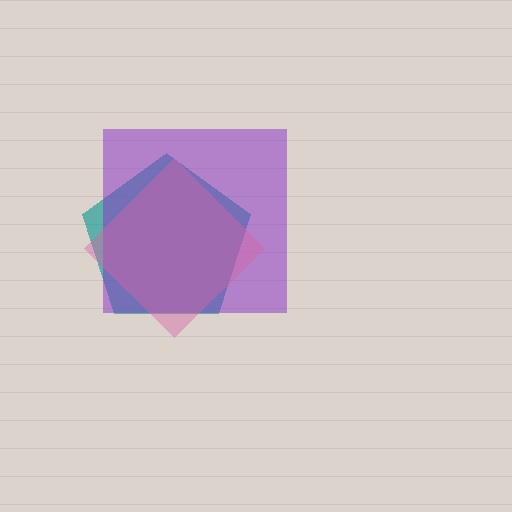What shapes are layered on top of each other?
The layered shapes are: a teal pentagon, a purple square, a pink diamond.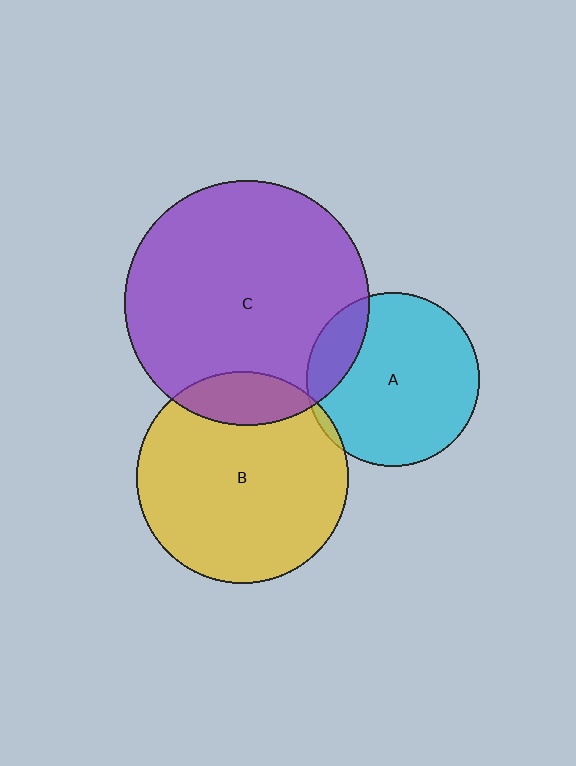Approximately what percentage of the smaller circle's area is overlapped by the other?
Approximately 5%.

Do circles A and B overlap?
Yes.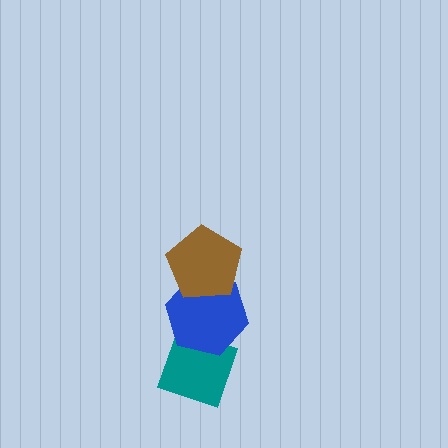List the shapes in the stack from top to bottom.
From top to bottom: the brown pentagon, the blue hexagon, the teal diamond.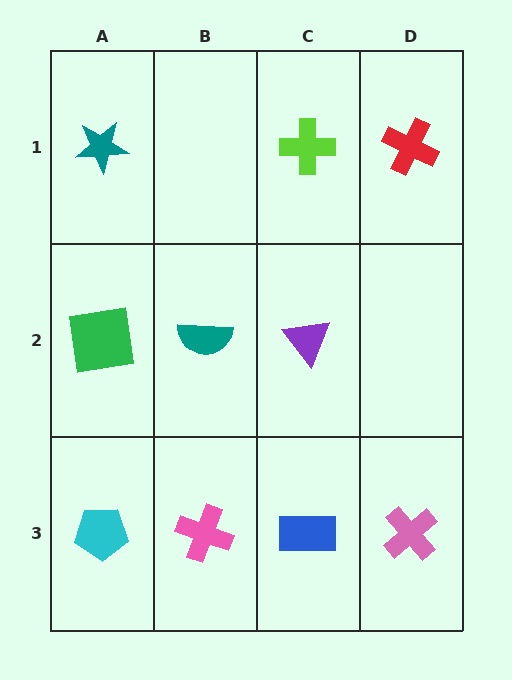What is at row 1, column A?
A teal star.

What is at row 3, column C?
A blue rectangle.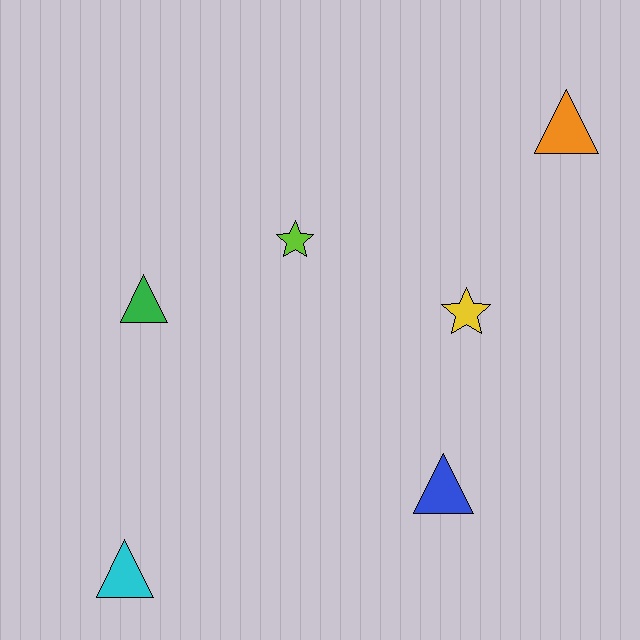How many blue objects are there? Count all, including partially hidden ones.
There is 1 blue object.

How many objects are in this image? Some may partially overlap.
There are 6 objects.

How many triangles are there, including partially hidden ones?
There are 4 triangles.